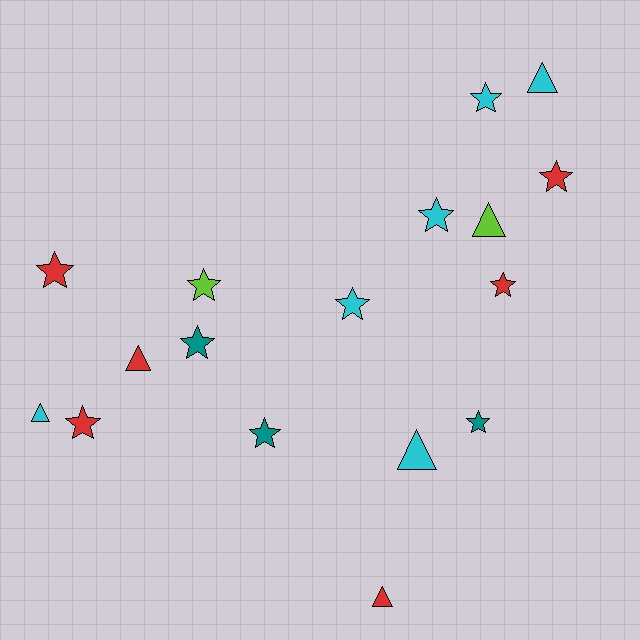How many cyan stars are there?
There are 3 cyan stars.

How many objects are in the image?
There are 17 objects.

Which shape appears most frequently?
Star, with 11 objects.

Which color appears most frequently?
Cyan, with 6 objects.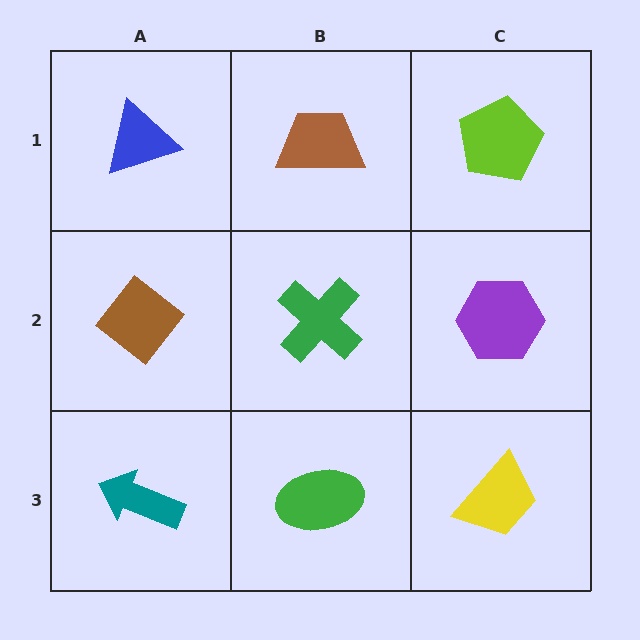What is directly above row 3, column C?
A purple hexagon.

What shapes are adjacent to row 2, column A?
A blue triangle (row 1, column A), a teal arrow (row 3, column A), a green cross (row 2, column B).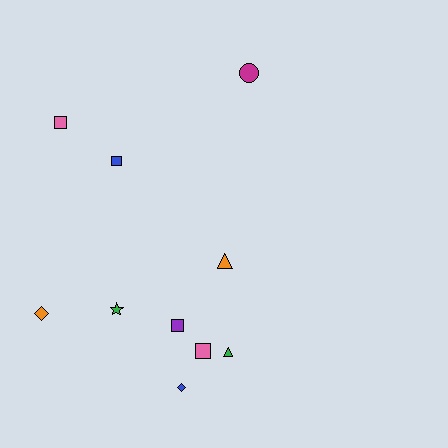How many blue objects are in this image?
There are 2 blue objects.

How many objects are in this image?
There are 10 objects.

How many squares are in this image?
There are 4 squares.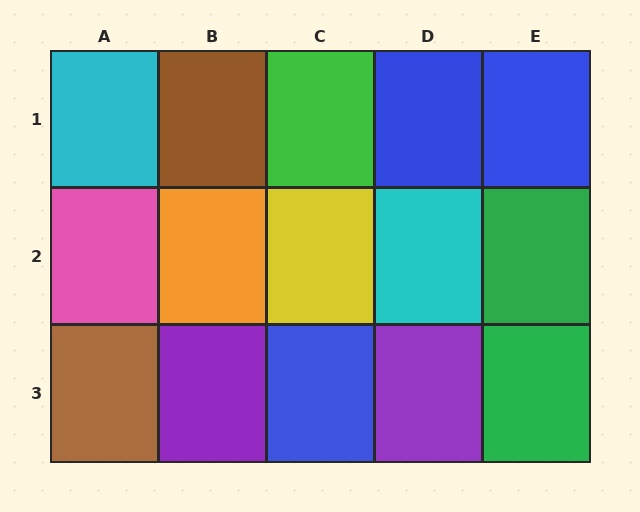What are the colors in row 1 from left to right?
Cyan, brown, green, blue, blue.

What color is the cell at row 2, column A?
Pink.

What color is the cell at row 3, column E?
Green.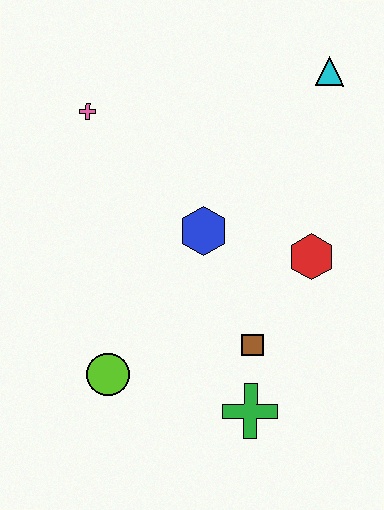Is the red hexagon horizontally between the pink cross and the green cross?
No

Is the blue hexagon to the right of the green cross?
No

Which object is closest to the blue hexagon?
The red hexagon is closest to the blue hexagon.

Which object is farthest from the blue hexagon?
The cyan triangle is farthest from the blue hexagon.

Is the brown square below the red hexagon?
Yes